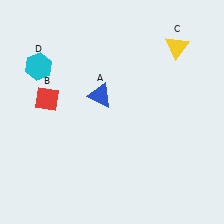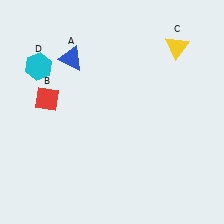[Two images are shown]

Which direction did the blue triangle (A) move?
The blue triangle (A) moved up.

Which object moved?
The blue triangle (A) moved up.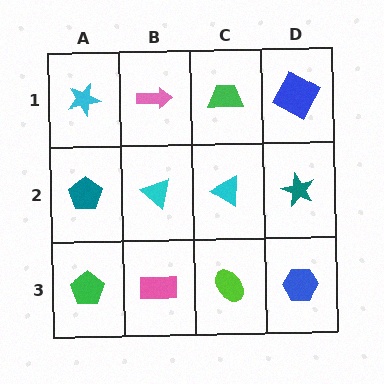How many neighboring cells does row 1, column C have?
3.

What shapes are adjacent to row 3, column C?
A cyan triangle (row 2, column C), a pink rectangle (row 3, column B), a blue hexagon (row 3, column D).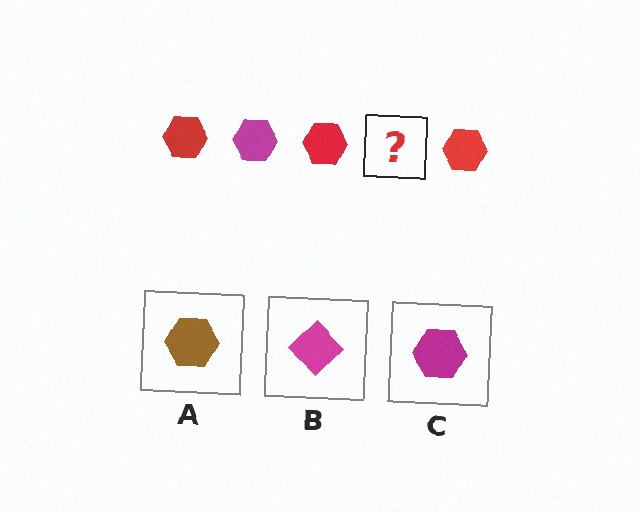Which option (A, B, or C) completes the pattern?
C.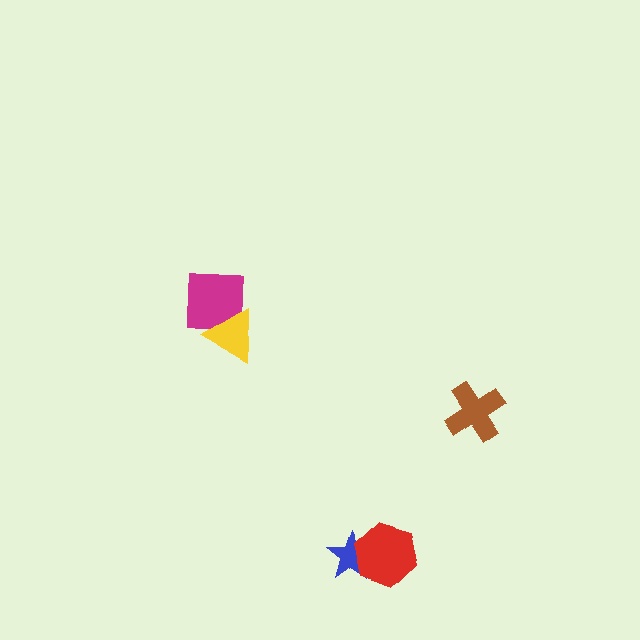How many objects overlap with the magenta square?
1 object overlaps with the magenta square.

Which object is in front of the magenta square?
The yellow triangle is in front of the magenta square.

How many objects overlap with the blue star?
1 object overlaps with the blue star.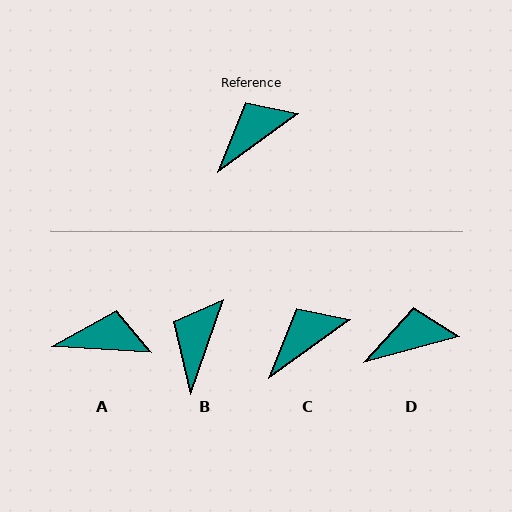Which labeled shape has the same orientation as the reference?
C.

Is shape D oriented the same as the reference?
No, it is off by about 21 degrees.